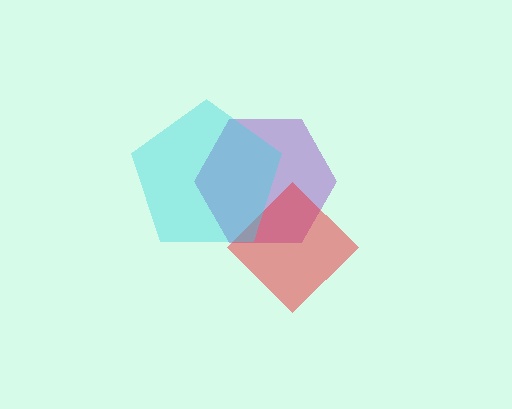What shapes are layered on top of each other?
The layered shapes are: a purple hexagon, a red diamond, a cyan pentagon.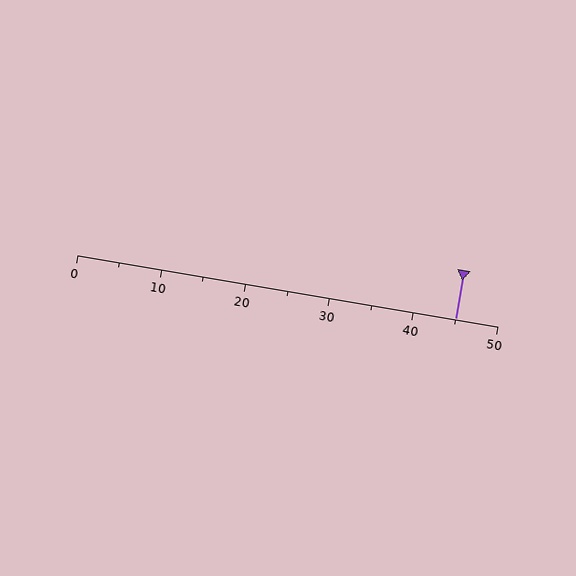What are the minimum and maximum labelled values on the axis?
The axis runs from 0 to 50.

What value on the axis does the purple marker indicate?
The marker indicates approximately 45.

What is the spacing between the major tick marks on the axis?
The major ticks are spaced 10 apart.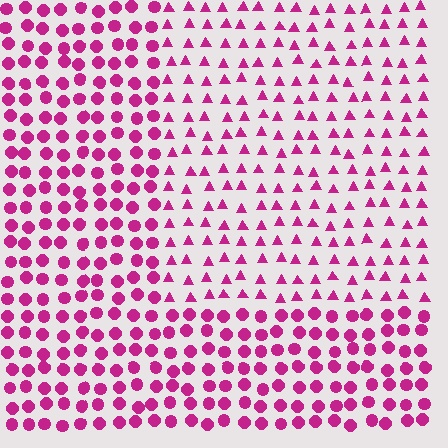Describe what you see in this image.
The image is filled with small magenta elements arranged in a uniform grid. A rectangle-shaped region contains triangles, while the surrounding area contains circles. The boundary is defined purely by the change in element shape.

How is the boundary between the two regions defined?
The boundary is defined by a change in element shape: triangles inside vs. circles outside. All elements share the same color and spacing.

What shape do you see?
I see a rectangle.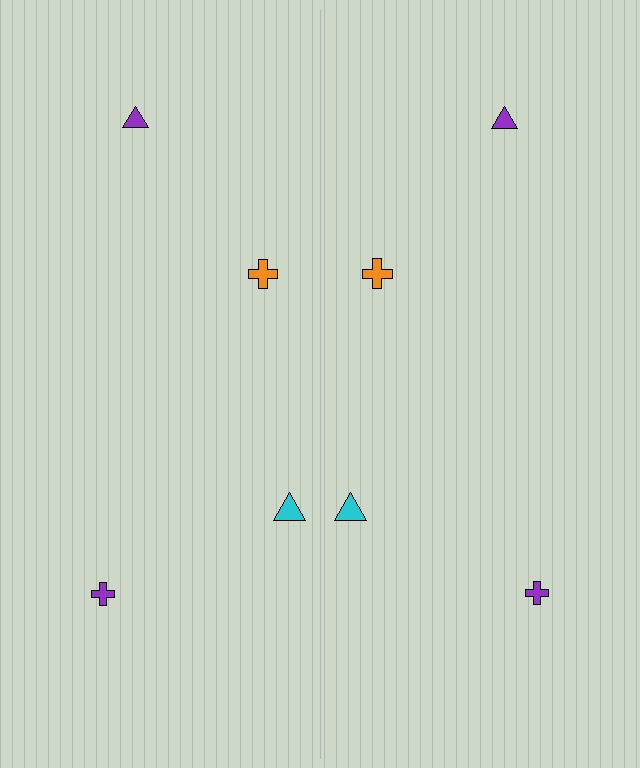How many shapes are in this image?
There are 8 shapes in this image.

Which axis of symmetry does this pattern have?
The pattern has a vertical axis of symmetry running through the center of the image.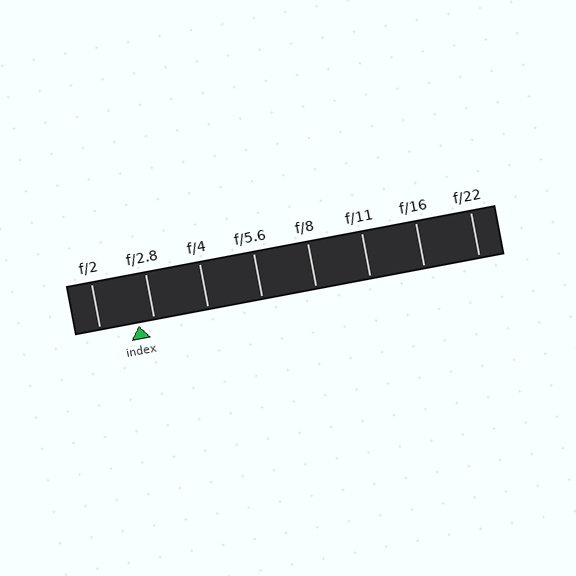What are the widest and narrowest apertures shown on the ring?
The widest aperture shown is f/2 and the narrowest is f/22.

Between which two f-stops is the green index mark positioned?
The index mark is between f/2 and f/2.8.